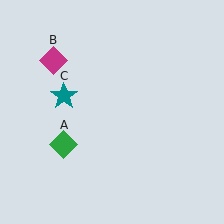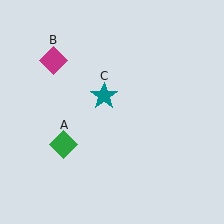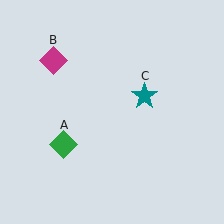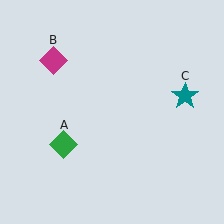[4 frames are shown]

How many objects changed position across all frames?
1 object changed position: teal star (object C).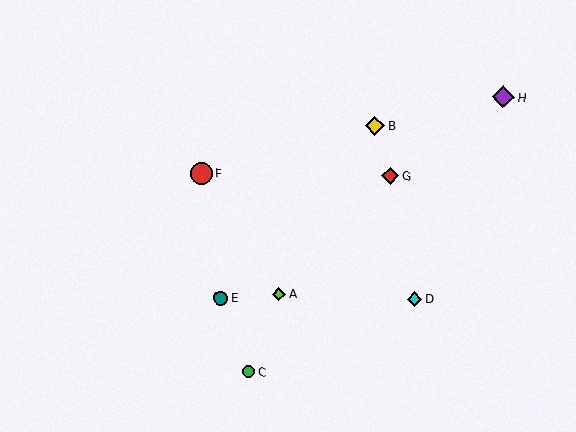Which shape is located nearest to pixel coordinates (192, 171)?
The red circle (labeled F) at (201, 174) is nearest to that location.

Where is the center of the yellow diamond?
The center of the yellow diamond is at (375, 126).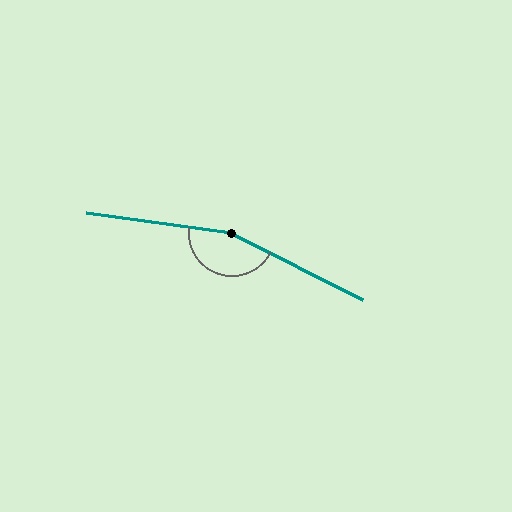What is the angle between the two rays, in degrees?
Approximately 161 degrees.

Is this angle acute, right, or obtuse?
It is obtuse.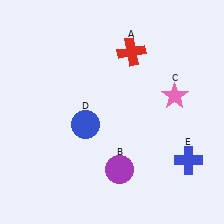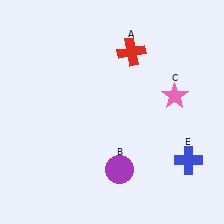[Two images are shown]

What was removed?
The blue circle (D) was removed in Image 2.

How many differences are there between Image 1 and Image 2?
There is 1 difference between the two images.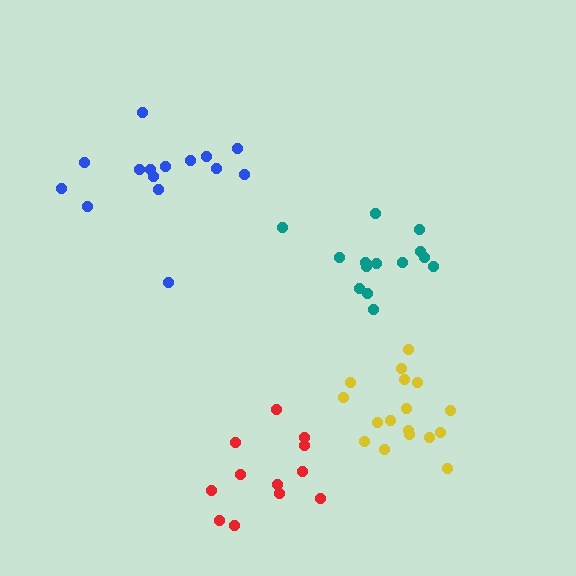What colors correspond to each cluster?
The clusters are colored: blue, yellow, teal, red.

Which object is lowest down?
The red cluster is bottommost.